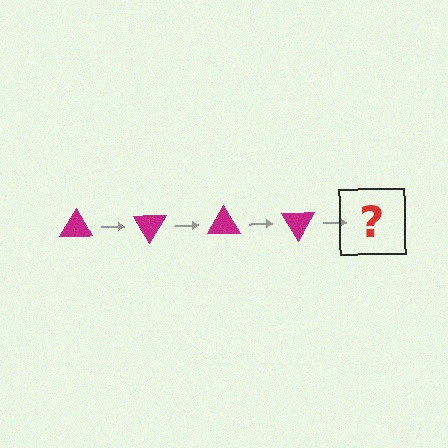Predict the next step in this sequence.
The next step is a magenta triangle rotated 240 degrees.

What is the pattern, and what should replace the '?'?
The pattern is that the triangle rotates 60 degrees each step. The '?' should be a magenta triangle rotated 240 degrees.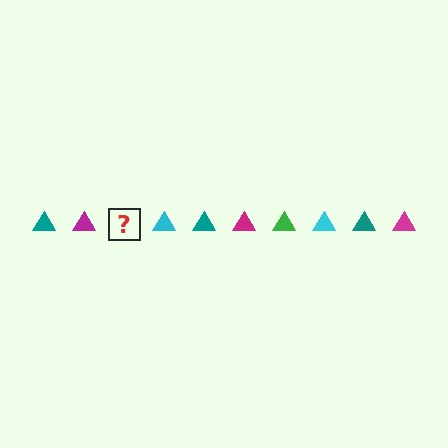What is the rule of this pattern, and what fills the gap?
The rule is that the pattern cycles through teal, magenta, green, cyan triangles. The gap should be filled with a green triangle.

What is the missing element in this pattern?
The missing element is a green triangle.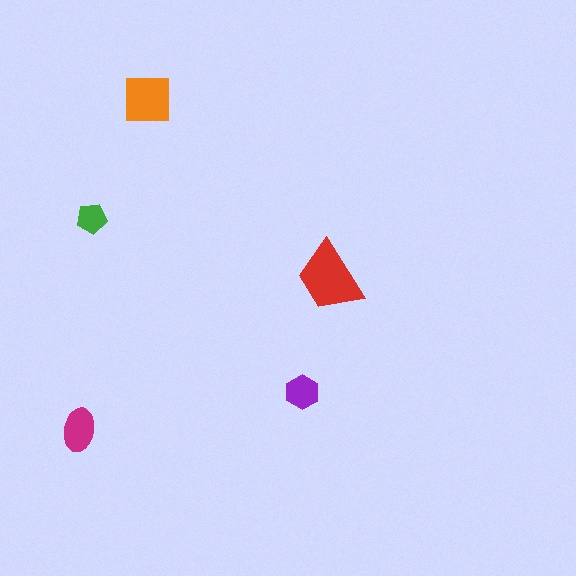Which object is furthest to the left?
The magenta ellipse is leftmost.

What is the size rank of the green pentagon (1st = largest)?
5th.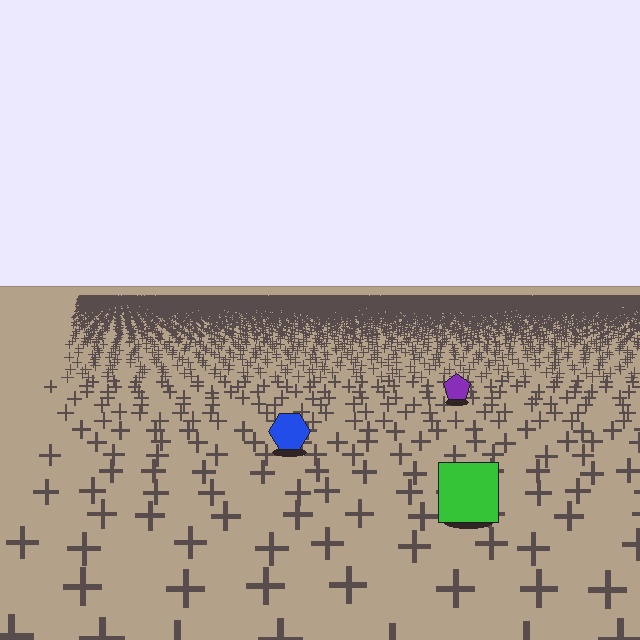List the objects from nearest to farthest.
From nearest to farthest: the green square, the blue hexagon, the purple pentagon.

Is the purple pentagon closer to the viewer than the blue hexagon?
No. The blue hexagon is closer — you can tell from the texture gradient: the ground texture is coarser near it.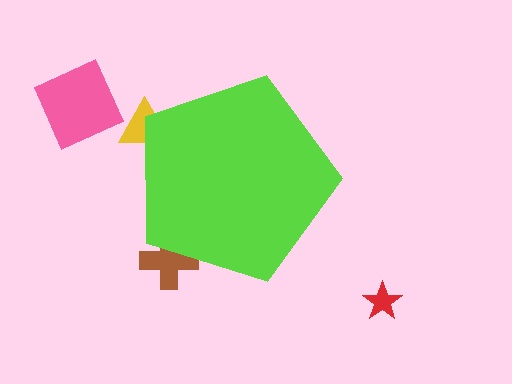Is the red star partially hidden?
No, the red star is fully visible.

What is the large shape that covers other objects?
A lime pentagon.